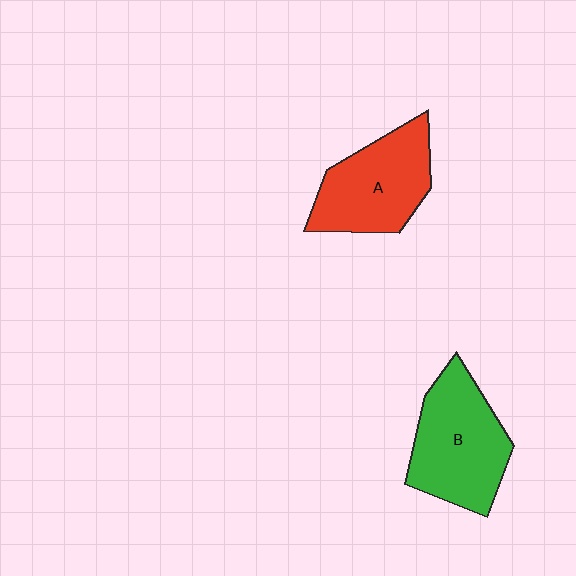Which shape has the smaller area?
Shape A (red).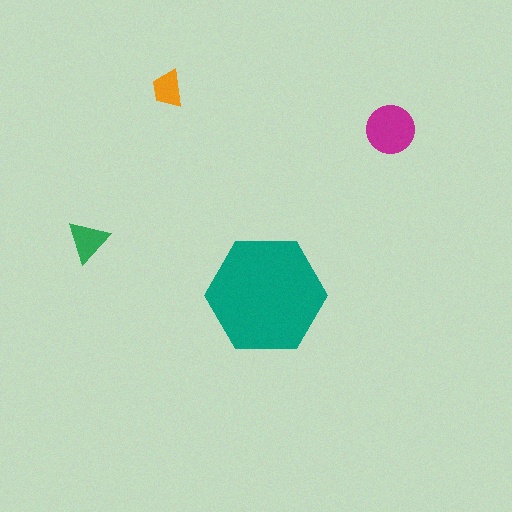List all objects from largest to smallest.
The teal hexagon, the magenta circle, the green triangle, the orange trapezoid.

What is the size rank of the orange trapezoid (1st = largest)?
4th.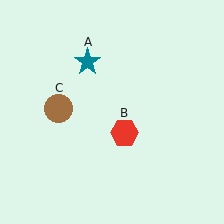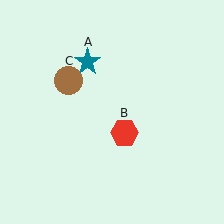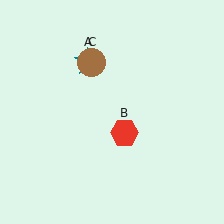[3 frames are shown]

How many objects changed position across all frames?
1 object changed position: brown circle (object C).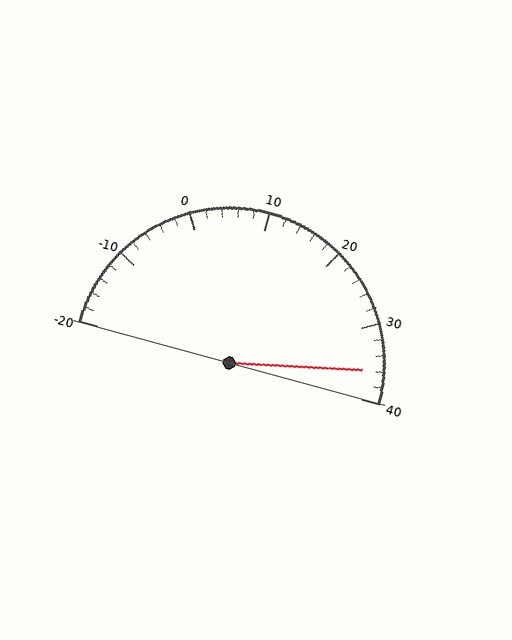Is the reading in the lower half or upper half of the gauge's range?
The reading is in the upper half of the range (-20 to 40).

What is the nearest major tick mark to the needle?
The nearest major tick mark is 40.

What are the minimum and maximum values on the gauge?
The gauge ranges from -20 to 40.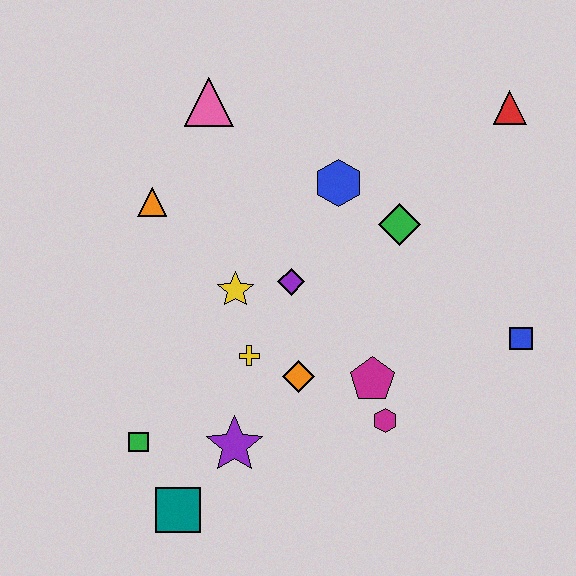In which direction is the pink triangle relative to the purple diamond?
The pink triangle is above the purple diamond.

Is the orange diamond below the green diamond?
Yes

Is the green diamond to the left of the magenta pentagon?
No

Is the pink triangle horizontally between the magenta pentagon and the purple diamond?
No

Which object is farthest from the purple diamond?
The red triangle is farthest from the purple diamond.